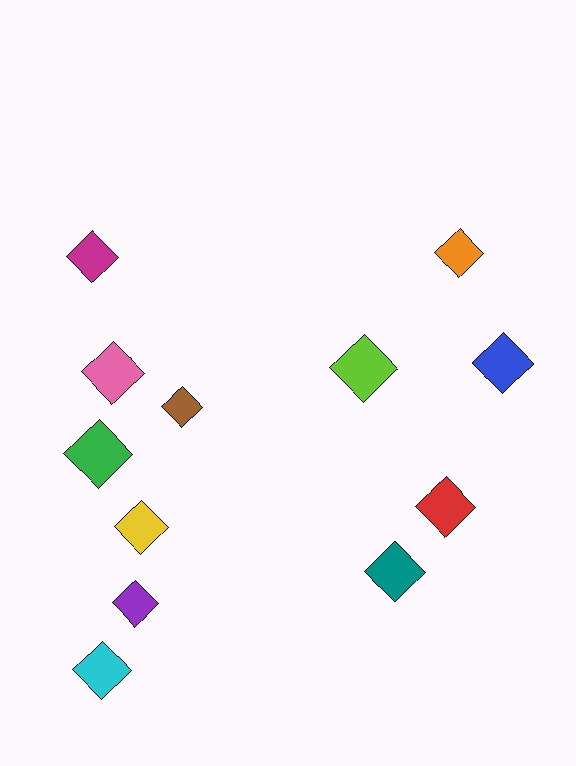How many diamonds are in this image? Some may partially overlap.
There are 12 diamonds.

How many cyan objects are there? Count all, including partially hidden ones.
There is 1 cyan object.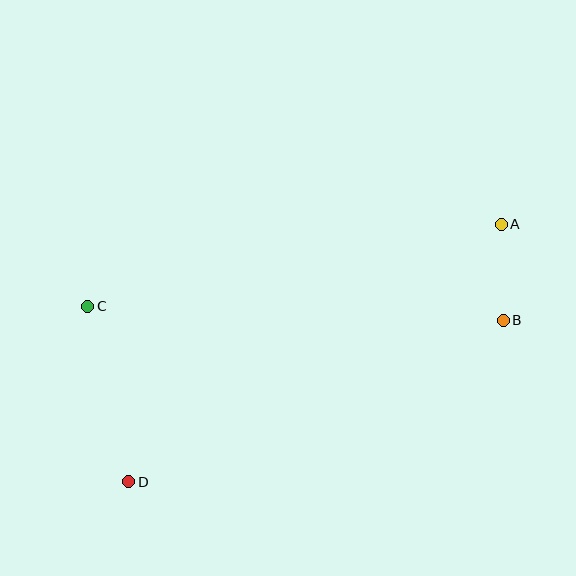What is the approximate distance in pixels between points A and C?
The distance between A and C is approximately 422 pixels.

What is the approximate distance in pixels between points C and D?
The distance between C and D is approximately 180 pixels.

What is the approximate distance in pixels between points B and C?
The distance between B and C is approximately 416 pixels.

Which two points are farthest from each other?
Points A and D are farthest from each other.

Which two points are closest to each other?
Points A and B are closest to each other.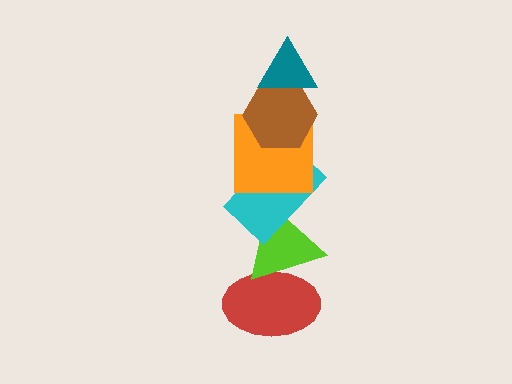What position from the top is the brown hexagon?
The brown hexagon is 2nd from the top.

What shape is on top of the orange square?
The brown hexagon is on top of the orange square.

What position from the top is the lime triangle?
The lime triangle is 5th from the top.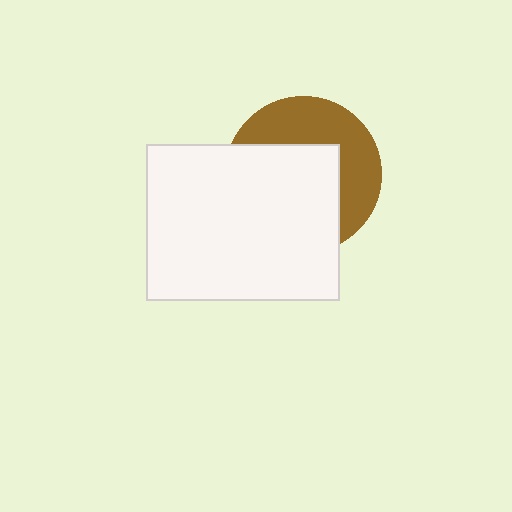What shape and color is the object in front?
The object in front is a white rectangle.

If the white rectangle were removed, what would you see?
You would see the complete brown circle.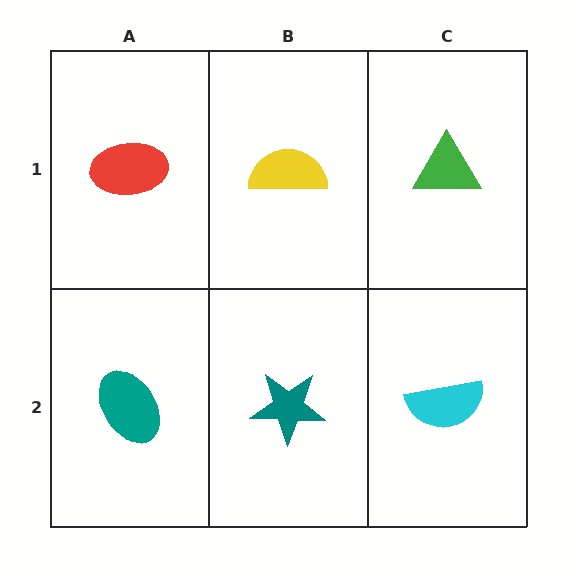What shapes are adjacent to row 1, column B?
A teal star (row 2, column B), a red ellipse (row 1, column A), a green triangle (row 1, column C).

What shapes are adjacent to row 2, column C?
A green triangle (row 1, column C), a teal star (row 2, column B).